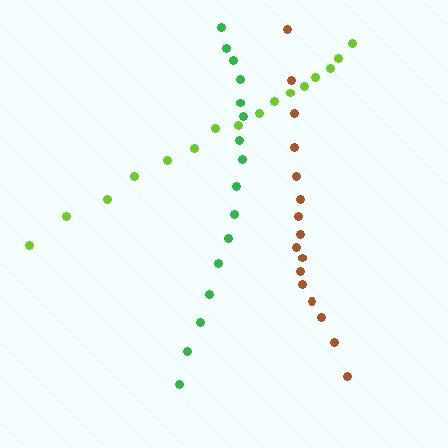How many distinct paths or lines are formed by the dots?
There are 3 distinct paths.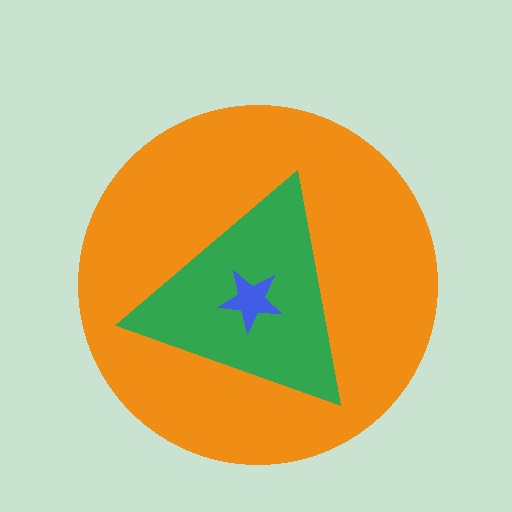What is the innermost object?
The blue star.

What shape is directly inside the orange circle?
The green triangle.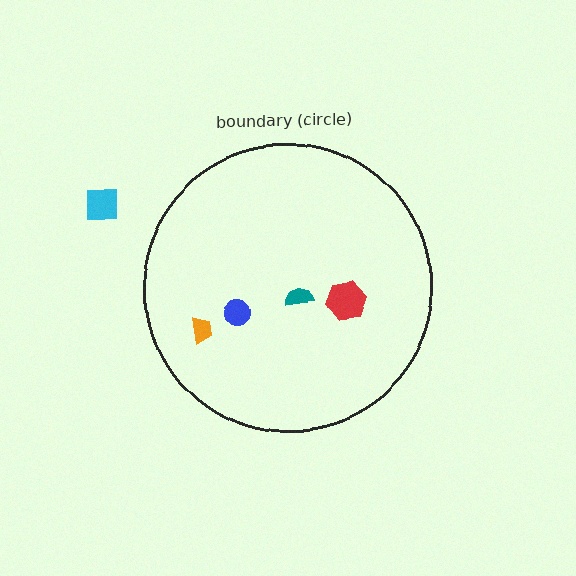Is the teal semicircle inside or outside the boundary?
Inside.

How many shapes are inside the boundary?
4 inside, 1 outside.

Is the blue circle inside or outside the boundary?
Inside.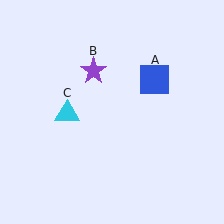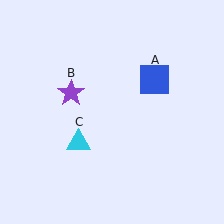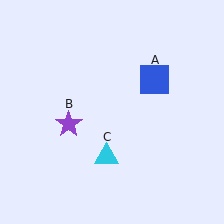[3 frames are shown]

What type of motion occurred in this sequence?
The purple star (object B), cyan triangle (object C) rotated counterclockwise around the center of the scene.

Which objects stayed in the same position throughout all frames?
Blue square (object A) remained stationary.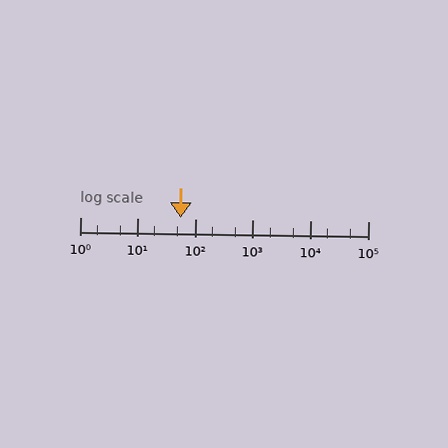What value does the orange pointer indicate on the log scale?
The pointer indicates approximately 56.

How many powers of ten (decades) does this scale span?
The scale spans 5 decades, from 1 to 100000.